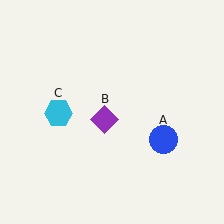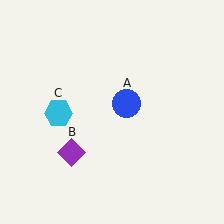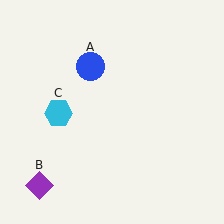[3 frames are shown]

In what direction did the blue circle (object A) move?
The blue circle (object A) moved up and to the left.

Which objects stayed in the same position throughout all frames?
Cyan hexagon (object C) remained stationary.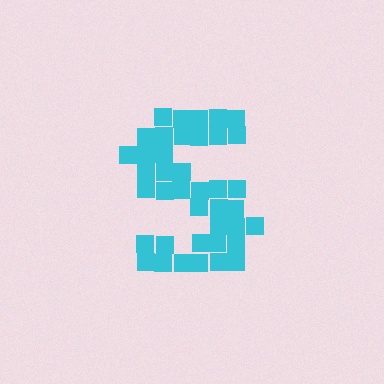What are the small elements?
The small elements are squares.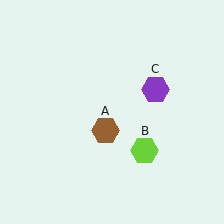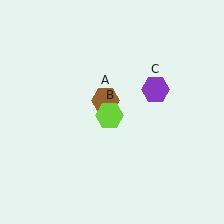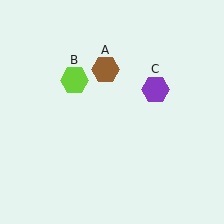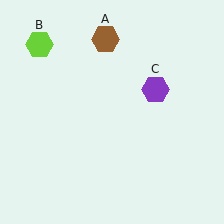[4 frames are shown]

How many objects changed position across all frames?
2 objects changed position: brown hexagon (object A), lime hexagon (object B).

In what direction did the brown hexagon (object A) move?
The brown hexagon (object A) moved up.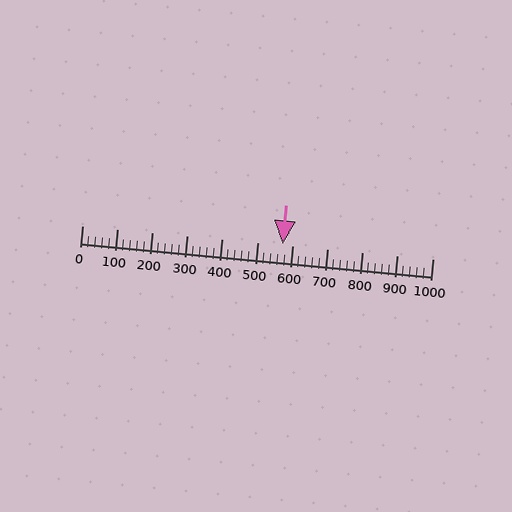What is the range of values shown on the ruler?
The ruler shows values from 0 to 1000.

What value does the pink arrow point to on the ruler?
The pink arrow points to approximately 572.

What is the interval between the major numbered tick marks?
The major tick marks are spaced 100 units apart.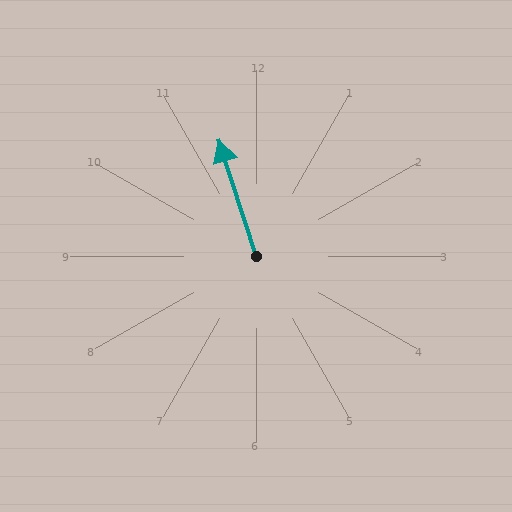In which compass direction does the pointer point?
North.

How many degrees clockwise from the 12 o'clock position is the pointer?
Approximately 342 degrees.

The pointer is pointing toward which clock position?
Roughly 11 o'clock.